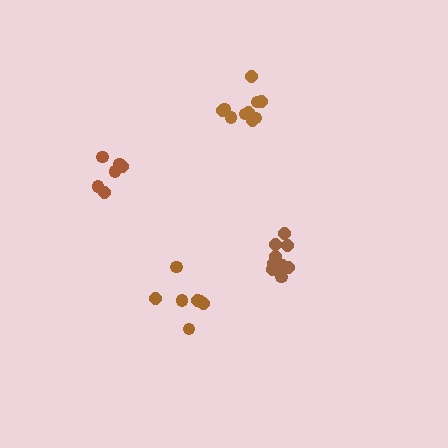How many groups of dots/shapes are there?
There are 4 groups.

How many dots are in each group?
Group 1: 6 dots, Group 2: 7 dots, Group 3: 10 dots, Group 4: 10 dots (33 total).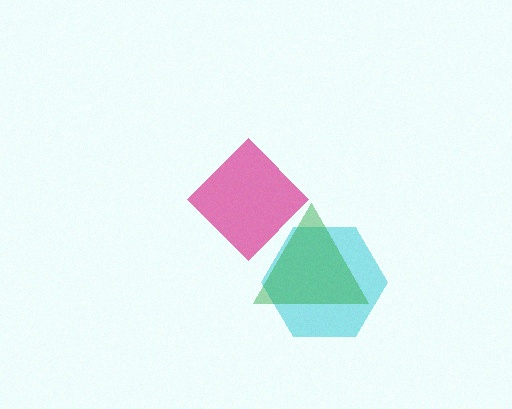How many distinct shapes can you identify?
There are 3 distinct shapes: a magenta diamond, a cyan hexagon, a green triangle.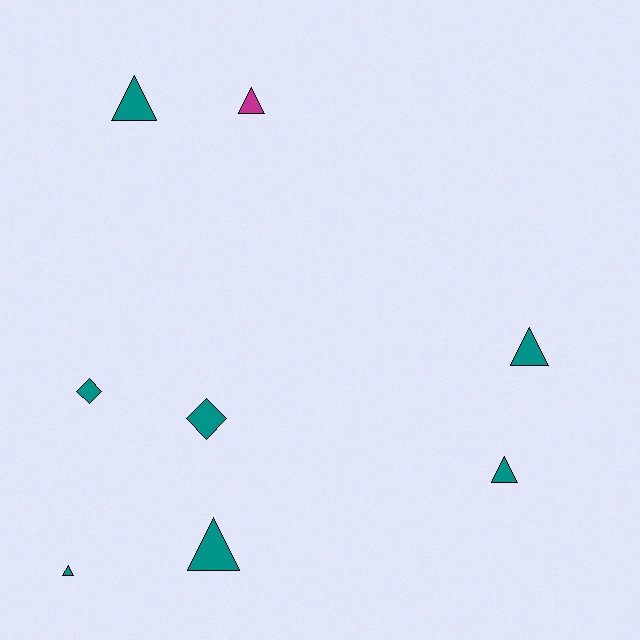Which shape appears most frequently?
Triangle, with 6 objects.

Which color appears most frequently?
Teal, with 7 objects.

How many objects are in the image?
There are 8 objects.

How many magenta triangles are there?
There is 1 magenta triangle.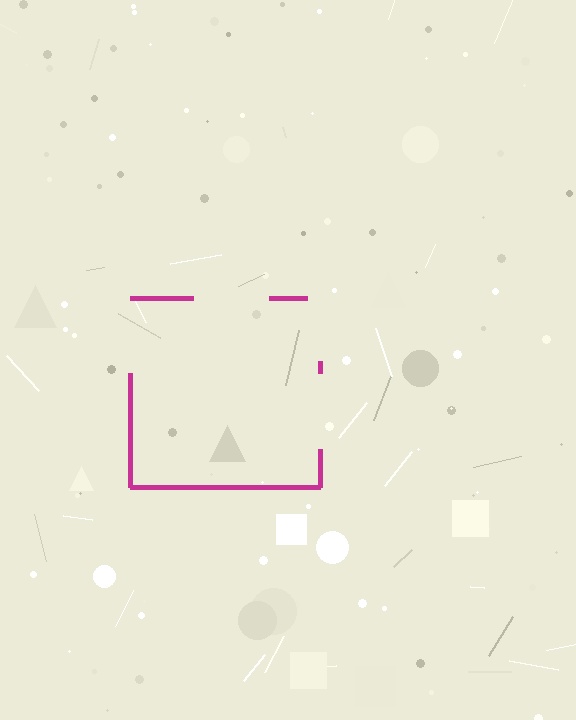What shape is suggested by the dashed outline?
The dashed outline suggests a square.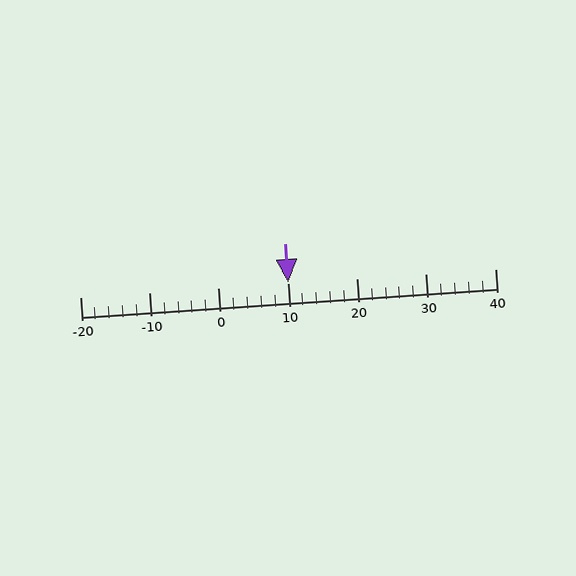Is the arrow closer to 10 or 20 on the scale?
The arrow is closer to 10.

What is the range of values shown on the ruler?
The ruler shows values from -20 to 40.